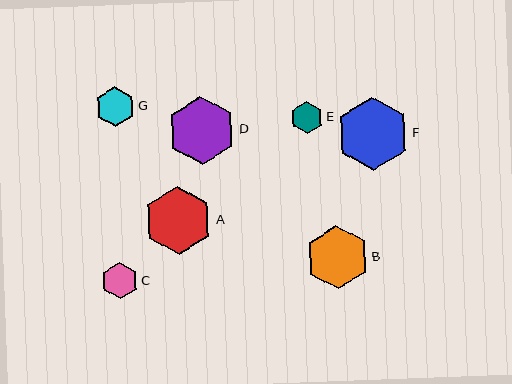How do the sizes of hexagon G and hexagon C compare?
Hexagon G and hexagon C are approximately the same size.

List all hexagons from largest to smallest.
From largest to smallest: F, A, D, B, G, C, E.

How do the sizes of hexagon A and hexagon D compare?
Hexagon A and hexagon D are approximately the same size.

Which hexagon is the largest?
Hexagon F is the largest with a size of approximately 73 pixels.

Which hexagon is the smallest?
Hexagon E is the smallest with a size of approximately 32 pixels.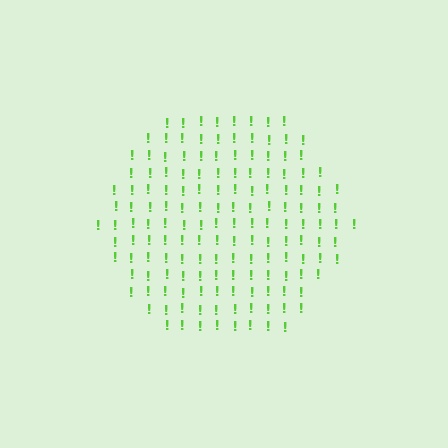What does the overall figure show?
The overall figure shows a hexagon.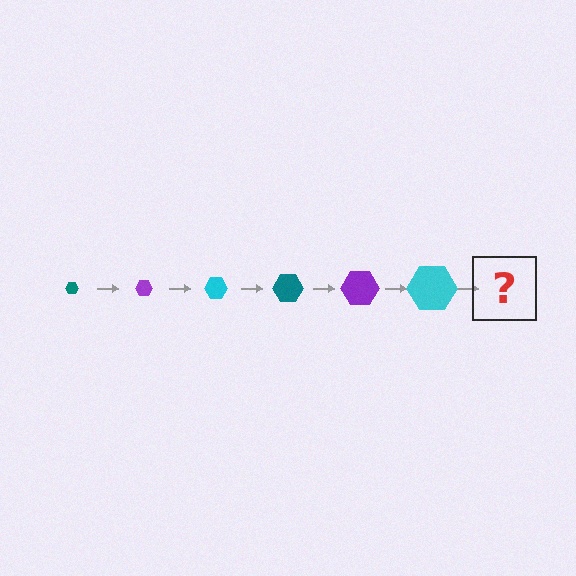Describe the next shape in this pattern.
It should be a teal hexagon, larger than the previous one.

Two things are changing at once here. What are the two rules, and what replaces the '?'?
The two rules are that the hexagon grows larger each step and the color cycles through teal, purple, and cyan. The '?' should be a teal hexagon, larger than the previous one.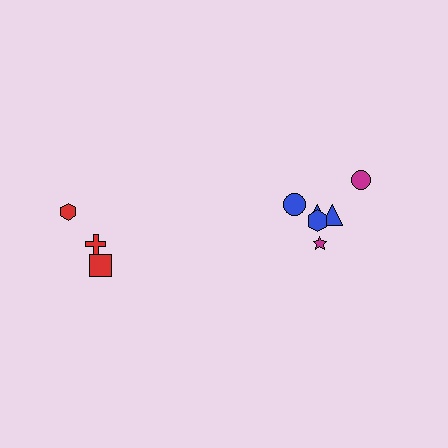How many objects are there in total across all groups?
There are 9 objects.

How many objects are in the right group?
There are 6 objects.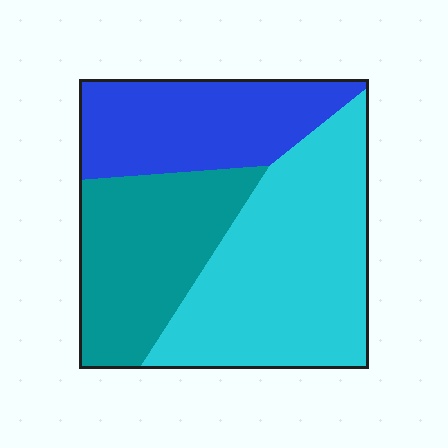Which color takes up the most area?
Cyan, at roughly 45%.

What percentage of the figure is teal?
Teal covers roughly 30% of the figure.